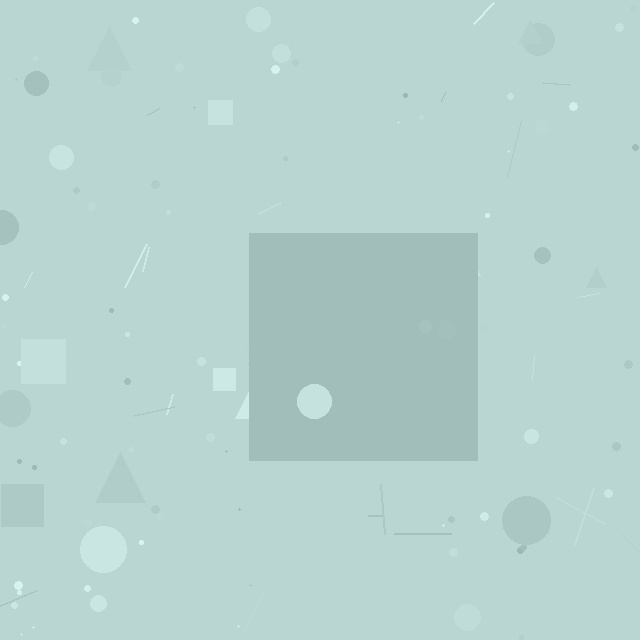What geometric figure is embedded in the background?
A square is embedded in the background.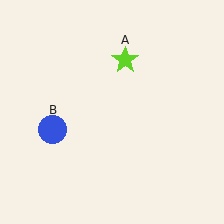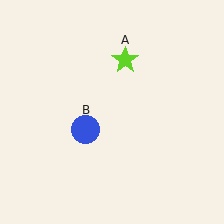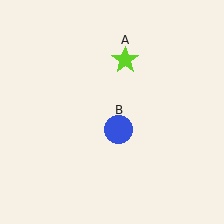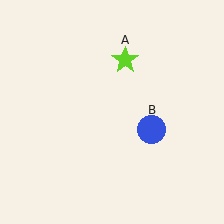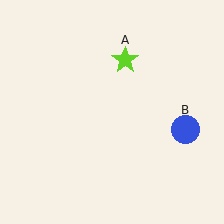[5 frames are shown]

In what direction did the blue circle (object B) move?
The blue circle (object B) moved right.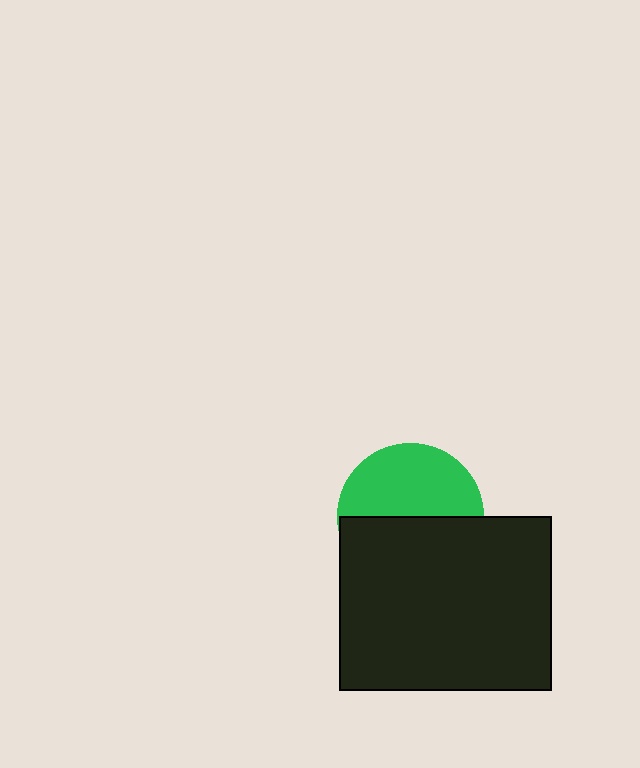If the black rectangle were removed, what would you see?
You would see the complete green circle.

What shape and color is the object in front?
The object in front is a black rectangle.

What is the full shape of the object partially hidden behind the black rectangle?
The partially hidden object is a green circle.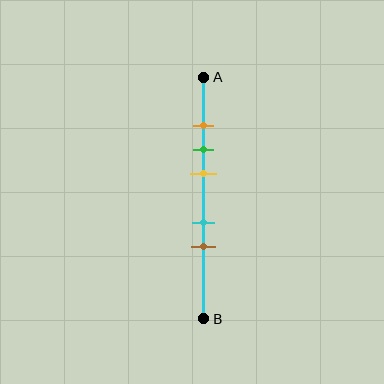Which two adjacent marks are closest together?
The orange and green marks are the closest adjacent pair.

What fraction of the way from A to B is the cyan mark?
The cyan mark is approximately 60% (0.6) of the way from A to B.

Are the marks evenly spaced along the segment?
No, the marks are not evenly spaced.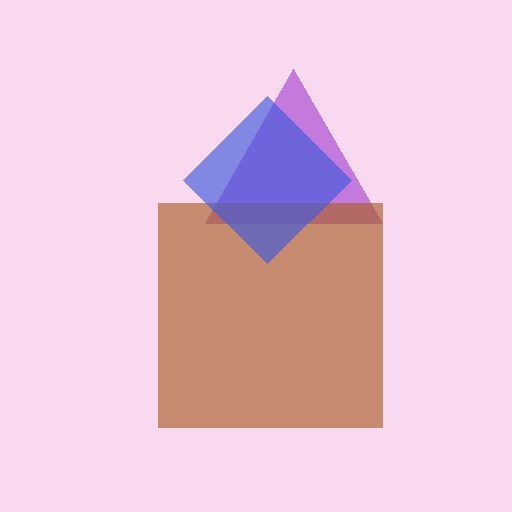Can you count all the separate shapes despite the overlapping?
Yes, there are 3 separate shapes.